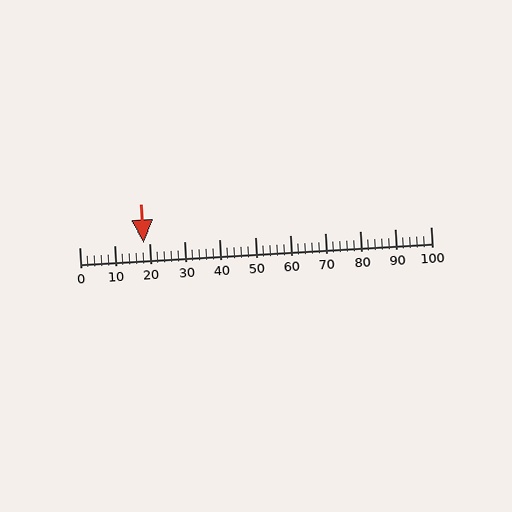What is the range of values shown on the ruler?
The ruler shows values from 0 to 100.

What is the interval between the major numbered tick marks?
The major tick marks are spaced 10 units apart.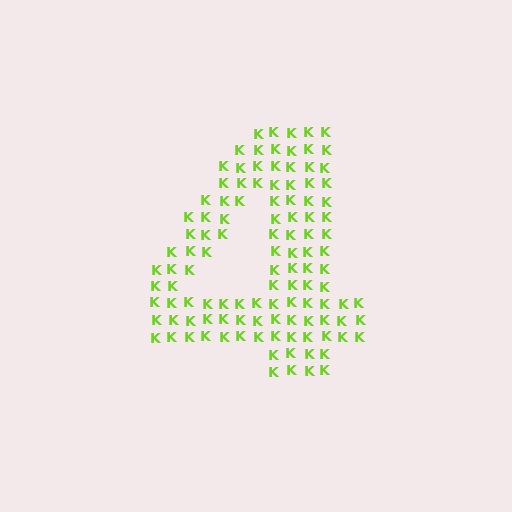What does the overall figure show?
The overall figure shows the digit 4.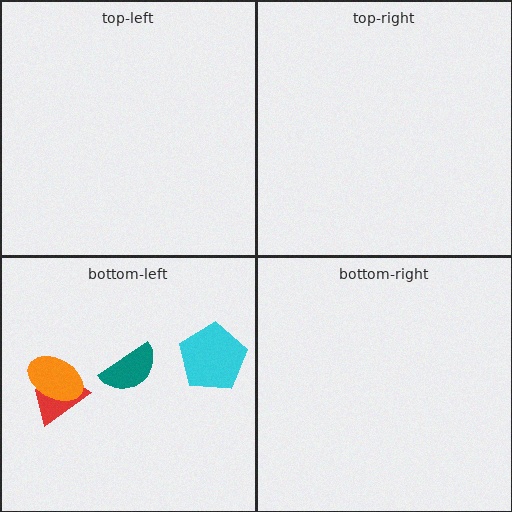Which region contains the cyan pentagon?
The bottom-left region.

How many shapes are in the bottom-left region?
4.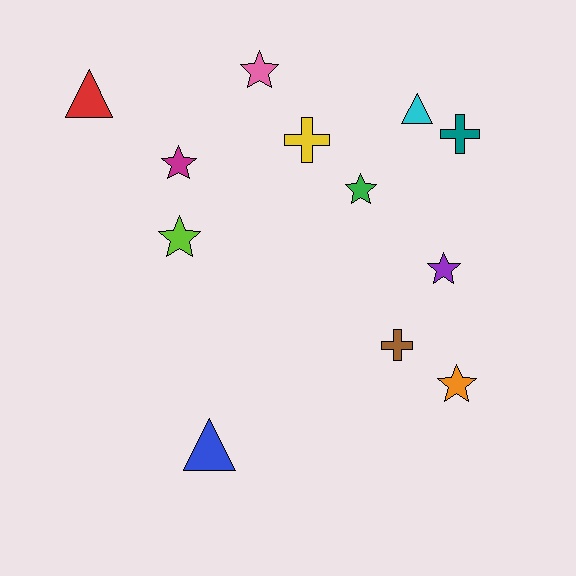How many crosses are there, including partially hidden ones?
There are 3 crosses.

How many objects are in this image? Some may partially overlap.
There are 12 objects.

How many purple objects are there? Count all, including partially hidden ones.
There is 1 purple object.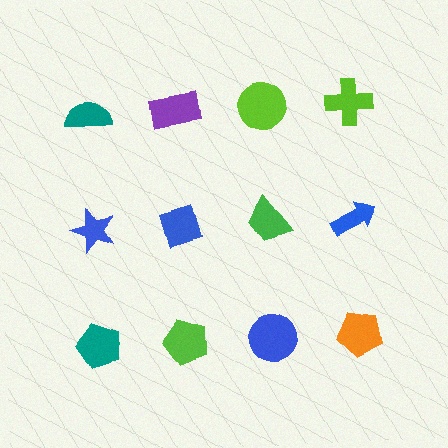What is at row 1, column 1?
A teal semicircle.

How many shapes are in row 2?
4 shapes.